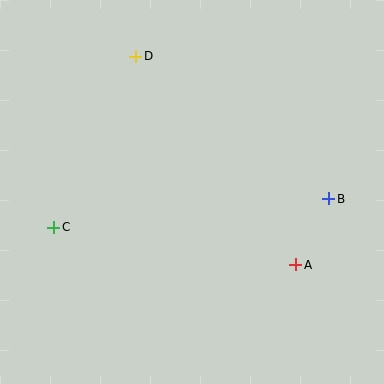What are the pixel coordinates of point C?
Point C is at (54, 227).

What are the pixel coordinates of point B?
Point B is at (329, 199).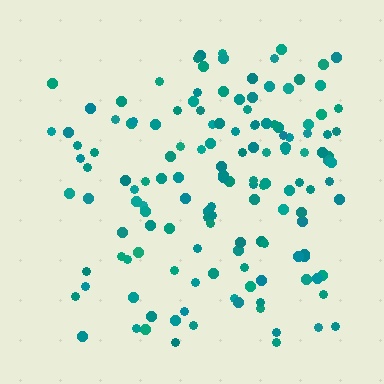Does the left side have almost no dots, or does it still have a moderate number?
Still a moderate number, just noticeably fewer than the right.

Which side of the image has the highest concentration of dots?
The right.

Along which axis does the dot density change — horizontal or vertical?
Horizontal.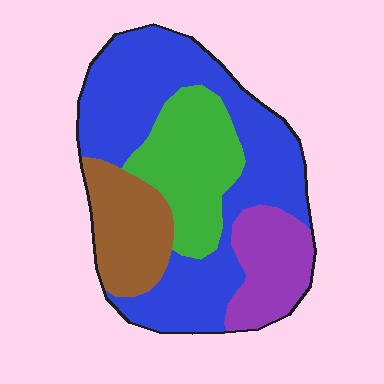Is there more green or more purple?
Green.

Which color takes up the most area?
Blue, at roughly 50%.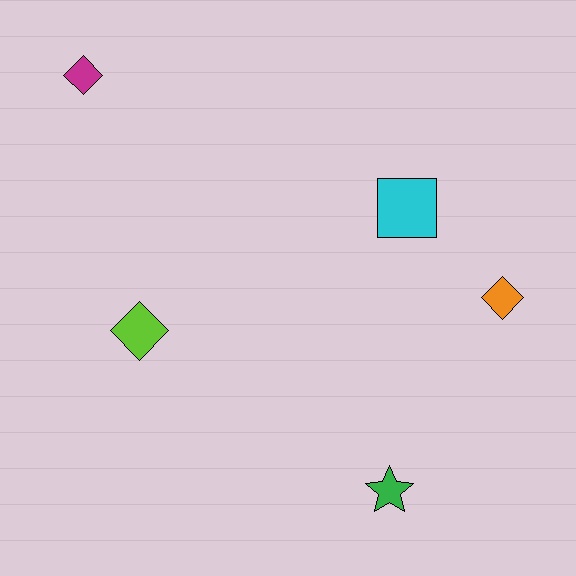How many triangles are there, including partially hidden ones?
There are no triangles.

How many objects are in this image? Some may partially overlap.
There are 5 objects.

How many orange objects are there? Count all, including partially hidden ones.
There is 1 orange object.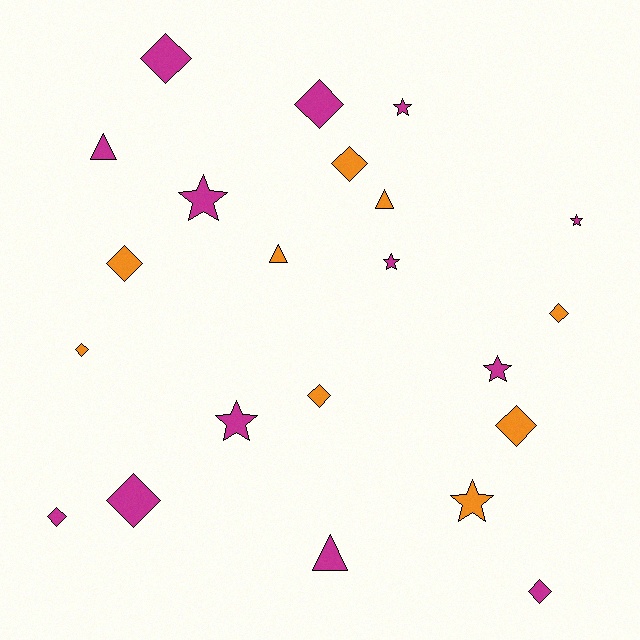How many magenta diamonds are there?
There are 5 magenta diamonds.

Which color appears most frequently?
Magenta, with 13 objects.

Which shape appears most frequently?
Diamond, with 11 objects.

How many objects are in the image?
There are 22 objects.